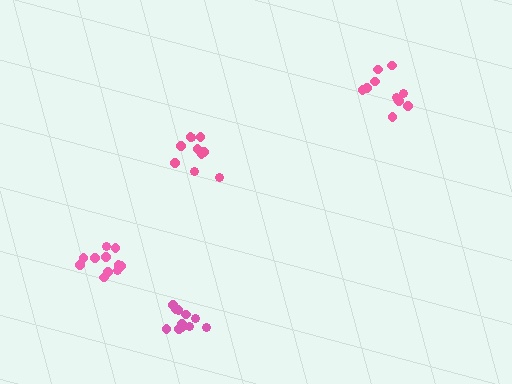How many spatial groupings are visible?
There are 4 spatial groupings.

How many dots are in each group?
Group 1: 12 dots, Group 2: 10 dots, Group 3: 11 dots, Group 4: 11 dots (44 total).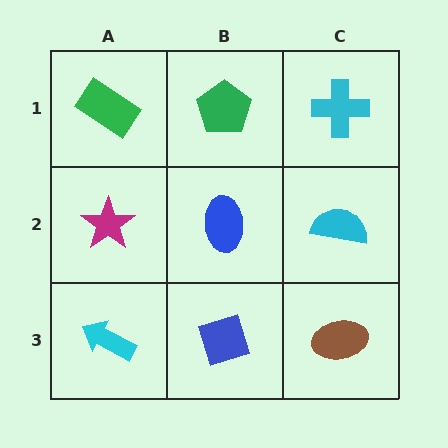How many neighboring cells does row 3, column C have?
2.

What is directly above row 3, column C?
A cyan semicircle.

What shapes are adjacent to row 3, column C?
A cyan semicircle (row 2, column C), a blue diamond (row 3, column B).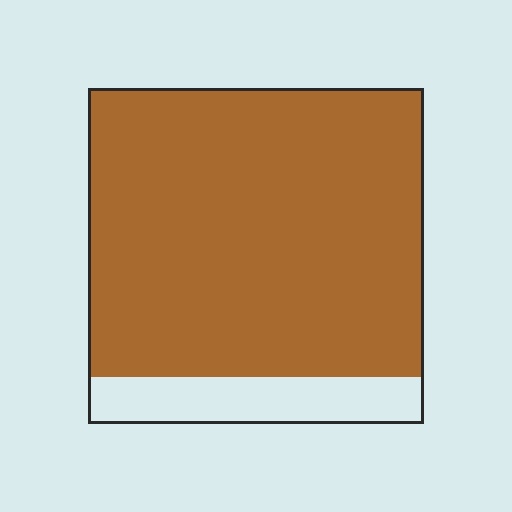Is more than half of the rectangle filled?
Yes.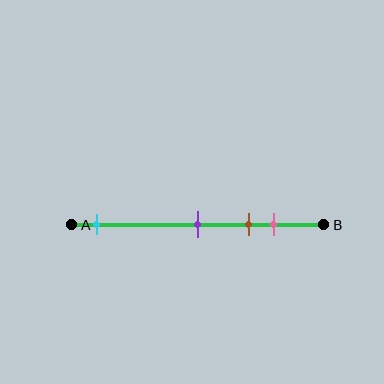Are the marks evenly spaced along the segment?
No, the marks are not evenly spaced.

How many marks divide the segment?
There are 4 marks dividing the segment.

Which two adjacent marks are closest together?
The brown and pink marks are the closest adjacent pair.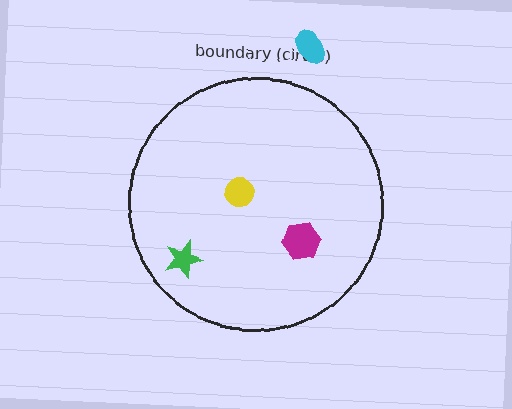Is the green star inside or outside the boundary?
Inside.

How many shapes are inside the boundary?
3 inside, 1 outside.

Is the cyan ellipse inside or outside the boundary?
Outside.